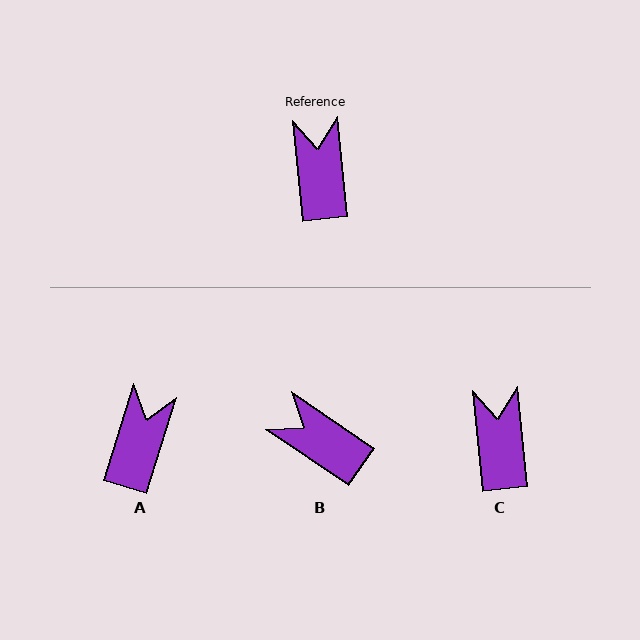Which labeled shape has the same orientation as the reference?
C.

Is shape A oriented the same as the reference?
No, it is off by about 23 degrees.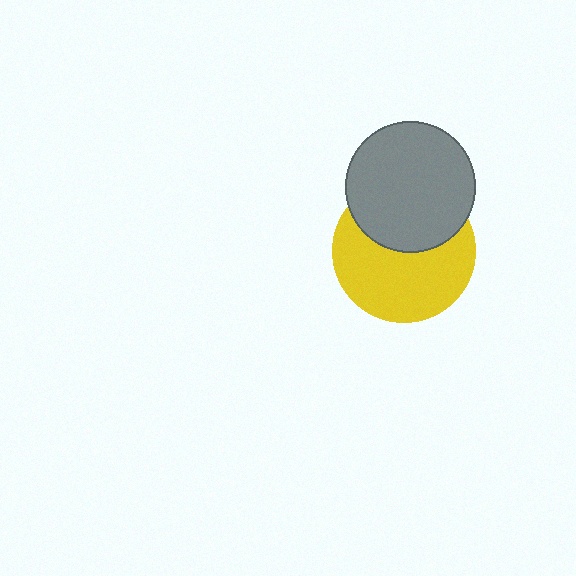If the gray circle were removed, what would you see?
You would see the complete yellow circle.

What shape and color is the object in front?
The object in front is a gray circle.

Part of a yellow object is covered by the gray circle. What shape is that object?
It is a circle.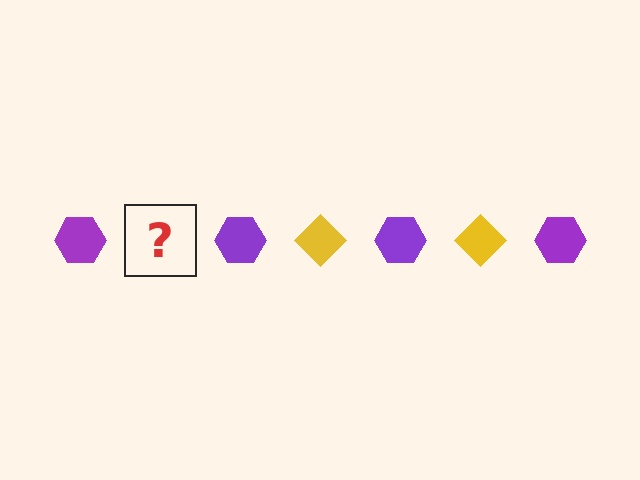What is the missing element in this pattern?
The missing element is a yellow diamond.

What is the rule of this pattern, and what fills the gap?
The rule is that the pattern alternates between purple hexagon and yellow diamond. The gap should be filled with a yellow diamond.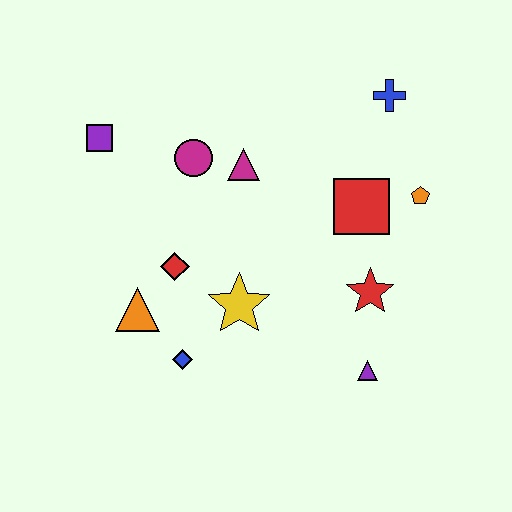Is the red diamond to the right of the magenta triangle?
No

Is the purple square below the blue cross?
Yes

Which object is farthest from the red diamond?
The blue cross is farthest from the red diamond.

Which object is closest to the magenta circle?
The magenta triangle is closest to the magenta circle.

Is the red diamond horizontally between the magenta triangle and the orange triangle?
Yes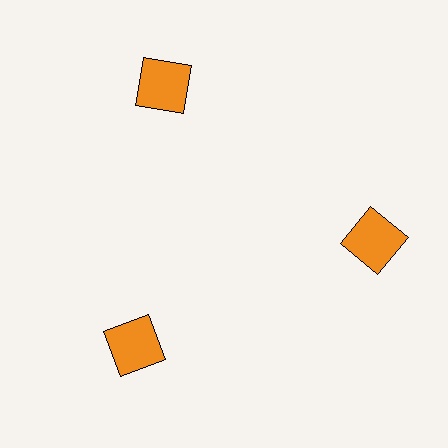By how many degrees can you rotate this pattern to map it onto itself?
The pattern maps onto itself every 120 degrees of rotation.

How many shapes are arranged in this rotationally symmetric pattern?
There are 3 shapes, arranged in 3 groups of 1.